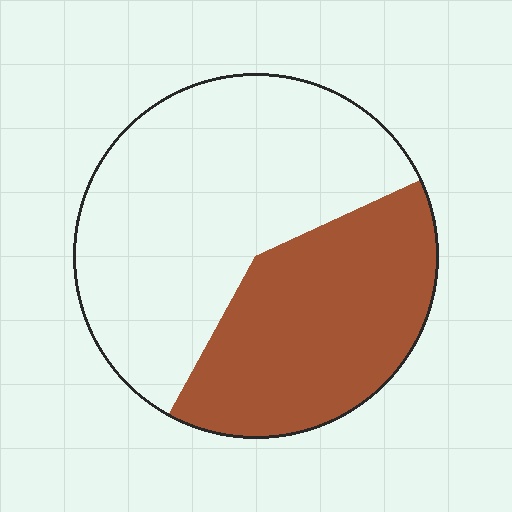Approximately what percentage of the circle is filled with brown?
Approximately 40%.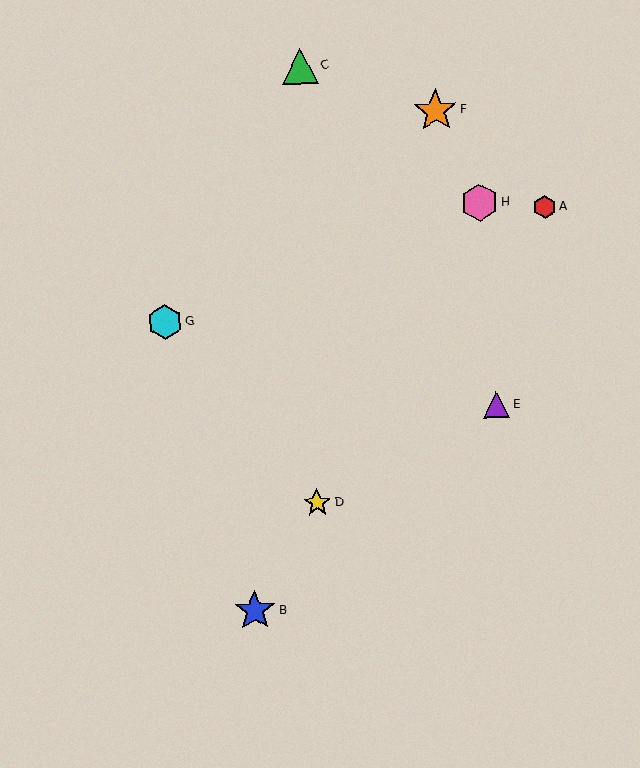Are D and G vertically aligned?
No, D is at x≈317 and G is at x≈165.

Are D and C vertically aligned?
Yes, both are at x≈317.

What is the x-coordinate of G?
Object G is at x≈165.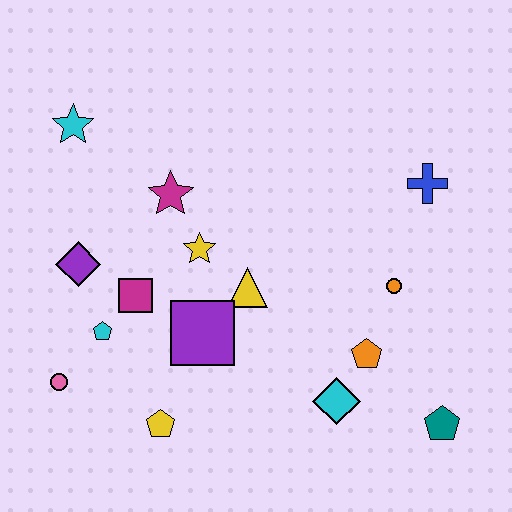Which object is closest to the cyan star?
The magenta star is closest to the cyan star.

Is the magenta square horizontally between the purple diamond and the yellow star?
Yes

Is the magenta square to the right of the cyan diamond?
No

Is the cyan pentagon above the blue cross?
No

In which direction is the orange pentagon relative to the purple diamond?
The orange pentagon is to the right of the purple diamond.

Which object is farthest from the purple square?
The blue cross is farthest from the purple square.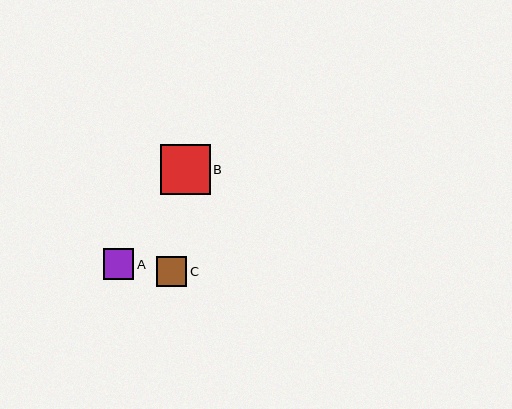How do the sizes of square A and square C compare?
Square A and square C are approximately the same size.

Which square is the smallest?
Square C is the smallest with a size of approximately 30 pixels.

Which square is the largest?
Square B is the largest with a size of approximately 50 pixels.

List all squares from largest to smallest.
From largest to smallest: B, A, C.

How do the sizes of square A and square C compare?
Square A and square C are approximately the same size.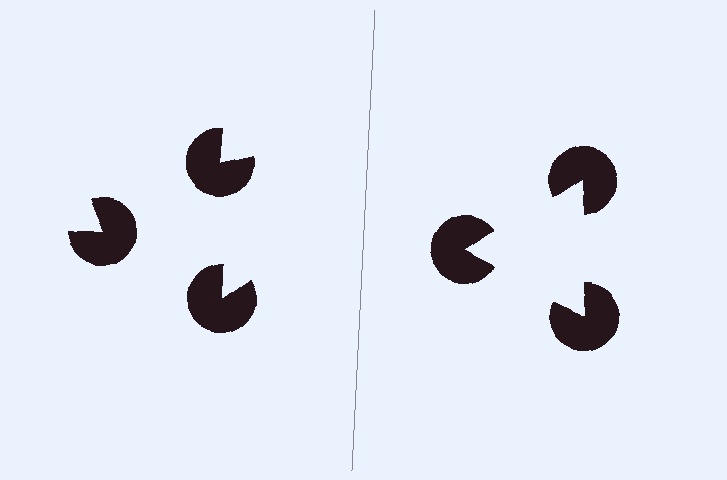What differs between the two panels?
The pac-man discs are positioned identically on both sides; only the wedge orientations differ. On the right they align to a triangle; on the left they are misaligned.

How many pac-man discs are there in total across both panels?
6 — 3 on each side.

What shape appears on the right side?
An illusory triangle.